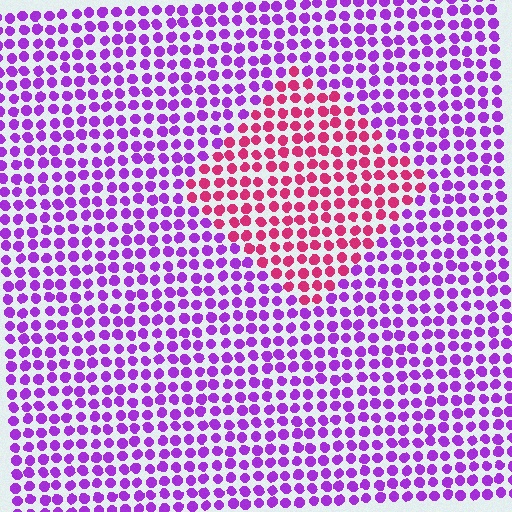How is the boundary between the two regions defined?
The boundary is defined purely by a slight shift in hue (about 52 degrees). Spacing, size, and orientation are identical on both sides.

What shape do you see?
I see a diamond.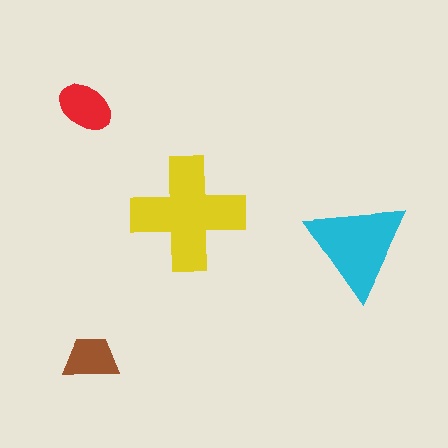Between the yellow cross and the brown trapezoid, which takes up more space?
The yellow cross.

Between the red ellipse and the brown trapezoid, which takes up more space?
The red ellipse.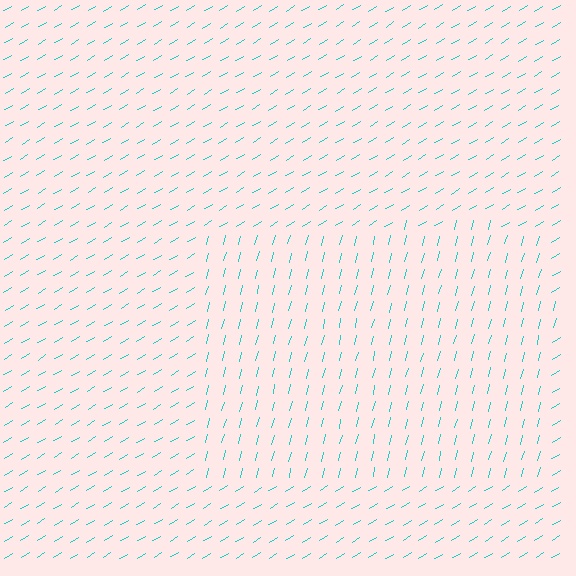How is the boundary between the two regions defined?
The boundary is defined purely by a change in line orientation (approximately 45 degrees difference). All lines are the same color and thickness.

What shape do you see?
I see a rectangle.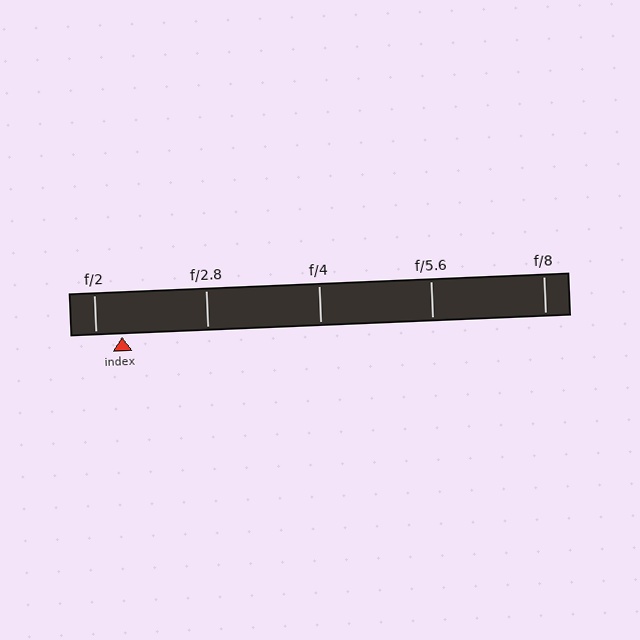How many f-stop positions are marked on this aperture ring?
There are 5 f-stop positions marked.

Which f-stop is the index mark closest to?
The index mark is closest to f/2.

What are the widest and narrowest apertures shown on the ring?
The widest aperture shown is f/2 and the narrowest is f/8.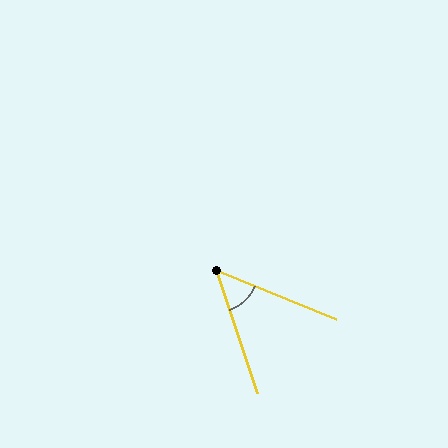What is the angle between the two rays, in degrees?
Approximately 49 degrees.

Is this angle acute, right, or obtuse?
It is acute.